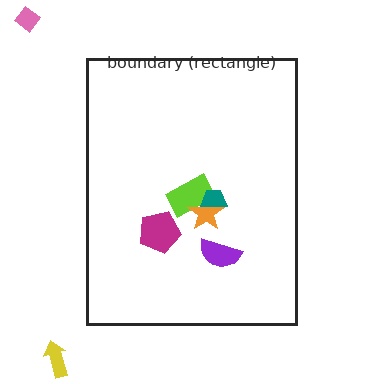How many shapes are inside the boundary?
5 inside, 2 outside.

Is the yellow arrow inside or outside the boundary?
Outside.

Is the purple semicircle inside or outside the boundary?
Inside.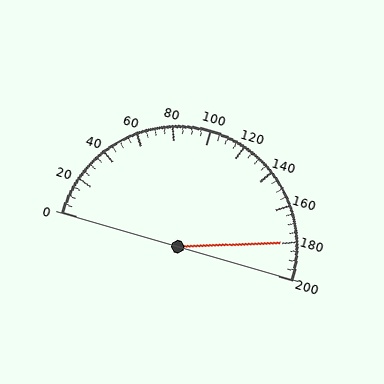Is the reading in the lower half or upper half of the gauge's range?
The reading is in the upper half of the range (0 to 200).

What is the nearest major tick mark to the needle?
The nearest major tick mark is 180.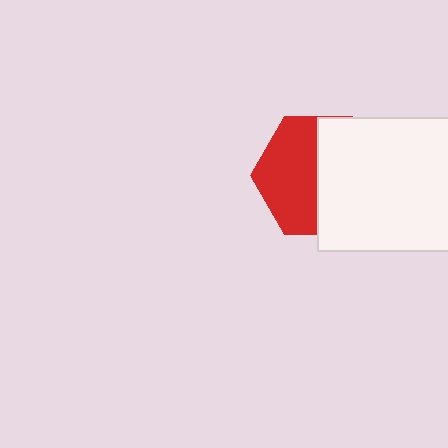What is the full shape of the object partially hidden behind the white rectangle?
The partially hidden object is a red hexagon.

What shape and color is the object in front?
The object in front is a white rectangle.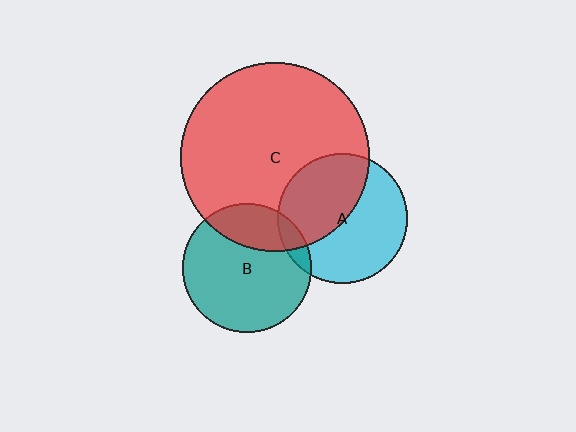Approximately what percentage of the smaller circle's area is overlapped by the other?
Approximately 10%.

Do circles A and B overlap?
Yes.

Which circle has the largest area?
Circle C (red).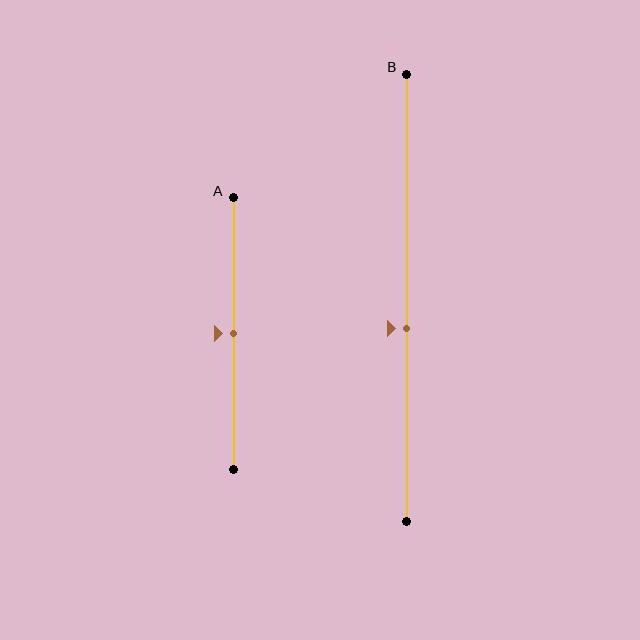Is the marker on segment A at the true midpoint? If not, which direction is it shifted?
Yes, the marker on segment A is at the true midpoint.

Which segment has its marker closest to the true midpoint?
Segment A has its marker closest to the true midpoint.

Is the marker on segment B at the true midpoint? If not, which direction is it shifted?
No, the marker on segment B is shifted downward by about 7% of the segment length.